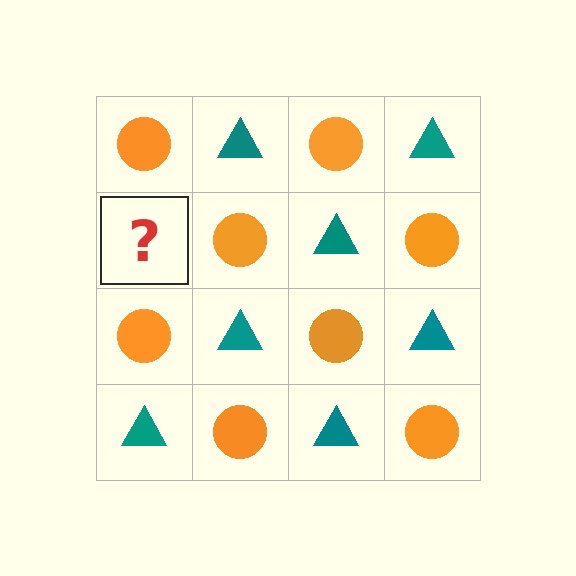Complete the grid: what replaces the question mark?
The question mark should be replaced with a teal triangle.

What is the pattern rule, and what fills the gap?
The rule is that it alternates orange circle and teal triangle in a checkerboard pattern. The gap should be filled with a teal triangle.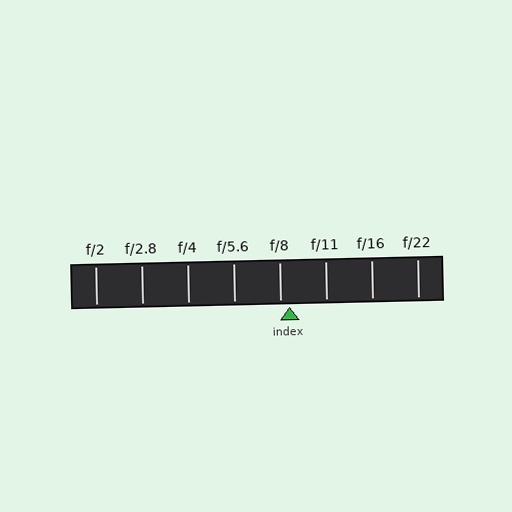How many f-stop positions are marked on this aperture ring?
There are 8 f-stop positions marked.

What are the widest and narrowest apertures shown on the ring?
The widest aperture shown is f/2 and the narrowest is f/22.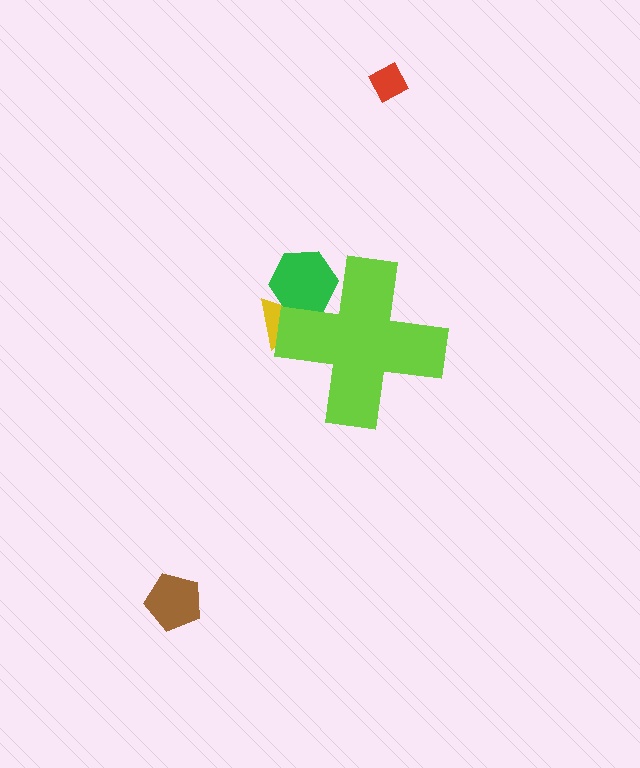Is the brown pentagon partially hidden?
No, the brown pentagon is fully visible.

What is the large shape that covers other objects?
A lime cross.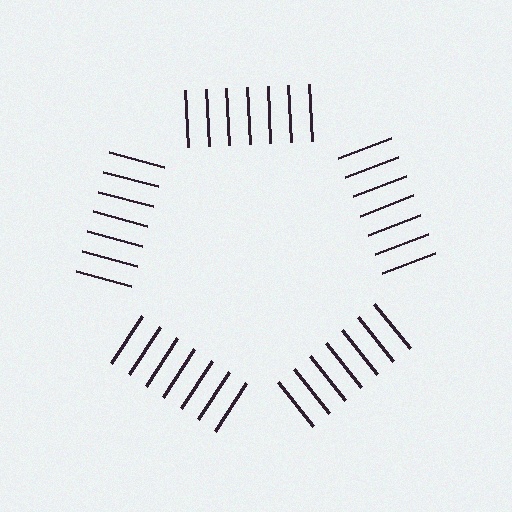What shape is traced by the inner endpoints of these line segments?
An illusory pentagon — the line segments terminate on its edges but no continuous stroke is drawn.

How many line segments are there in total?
35 — 7 along each of the 5 edges.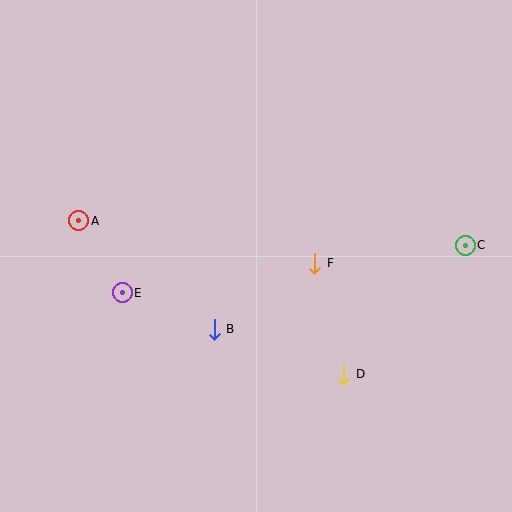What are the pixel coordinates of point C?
Point C is at (465, 245).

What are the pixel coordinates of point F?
Point F is at (315, 263).